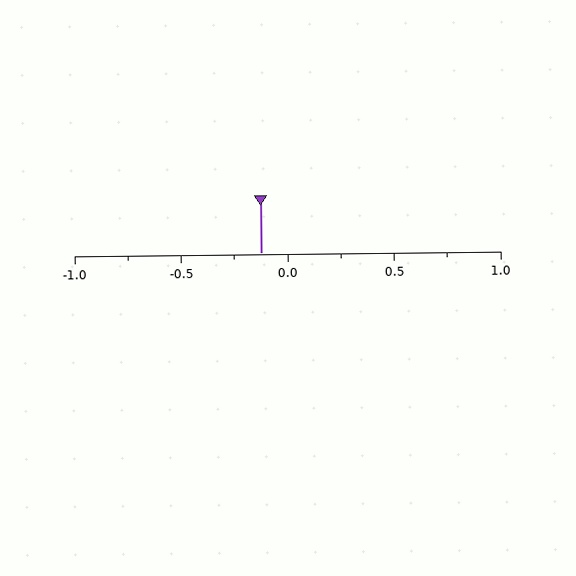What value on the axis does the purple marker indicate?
The marker indicates approximately -0.12.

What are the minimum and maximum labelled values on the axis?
The axis runs from -1.0 to 1.0.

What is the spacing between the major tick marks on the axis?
The major ticks are spaced 0.5 apart.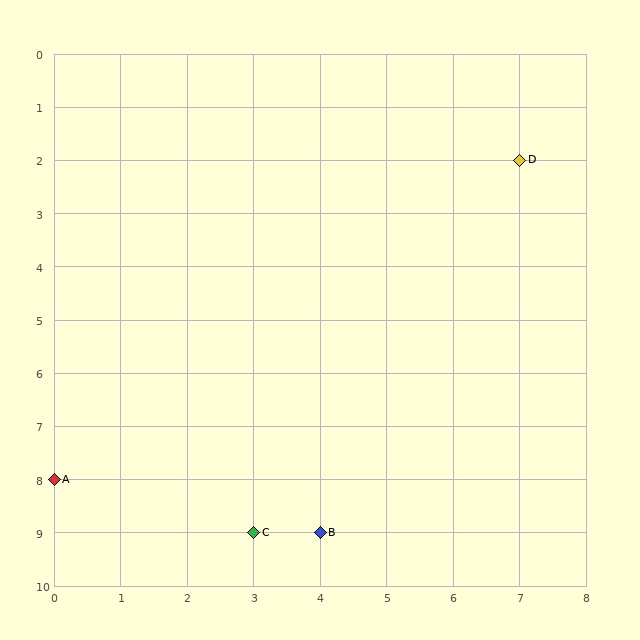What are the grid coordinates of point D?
Point D is at grid coordinates (7, 2).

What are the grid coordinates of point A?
Point A is at grid coordinates (0, 8).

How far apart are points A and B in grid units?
Points A and B are 4 columns and 1 row apart (about 4.1 grid units diagonally).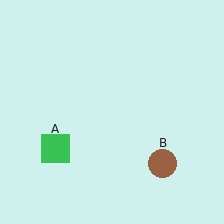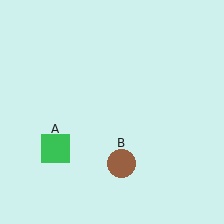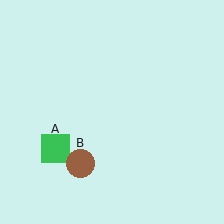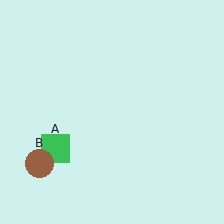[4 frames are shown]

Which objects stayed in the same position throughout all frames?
Green square (object A) remained stationary.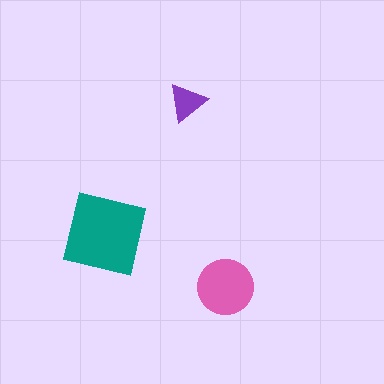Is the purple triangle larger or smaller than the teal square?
Smaller.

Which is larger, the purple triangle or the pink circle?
The pink circle.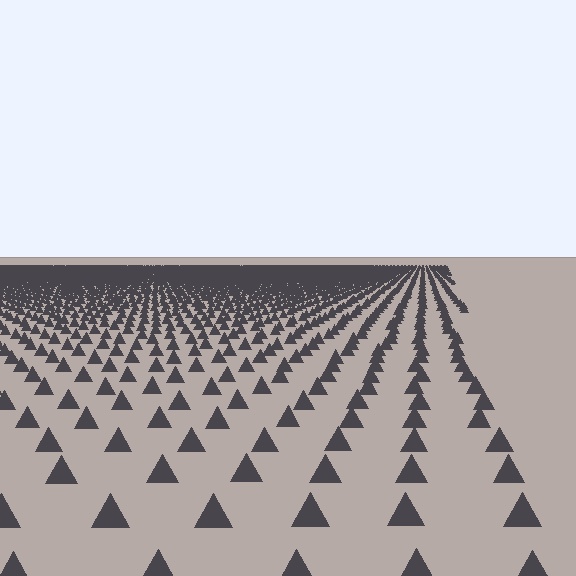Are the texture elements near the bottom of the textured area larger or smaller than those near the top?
Larger. Near the bottom, elements are closer to the viewer and appear at a bigger on-screen size.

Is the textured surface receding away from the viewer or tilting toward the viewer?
The surface is receding away from the viewer. Texture elements get smaller and denser toward the top.